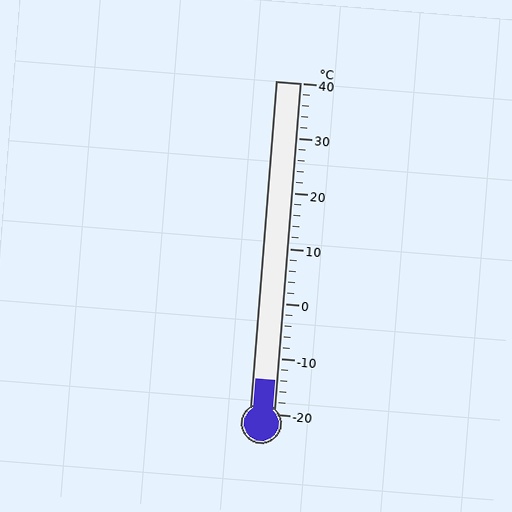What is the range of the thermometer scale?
The thermometer scale ranges from -20°C to 40°C.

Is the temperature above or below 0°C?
The temperature is below 0°C.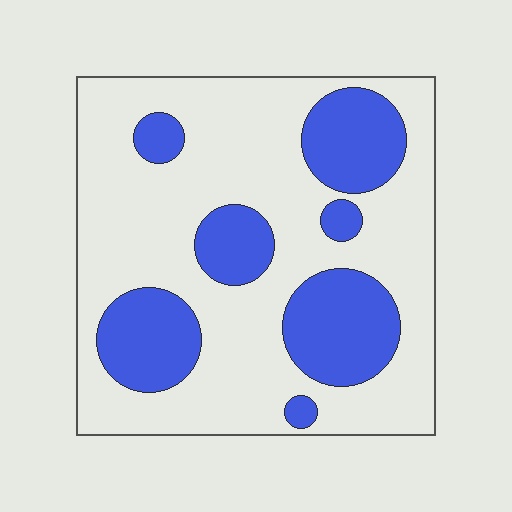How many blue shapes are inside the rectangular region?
7.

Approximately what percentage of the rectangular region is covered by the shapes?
Approximately 30%.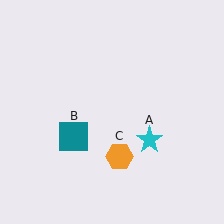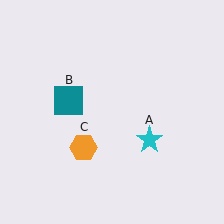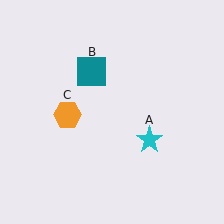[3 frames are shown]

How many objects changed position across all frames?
2 objects changed position: teal square (object B), orange hexagon (object C).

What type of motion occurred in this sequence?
The teal square (object B), orange hexagon (object C) rotated clockwise around the center of the scene.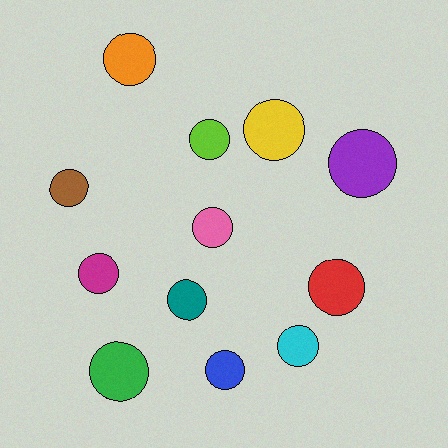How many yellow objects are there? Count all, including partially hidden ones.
There is 1 yellow object.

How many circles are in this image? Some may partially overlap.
There are 12 circles.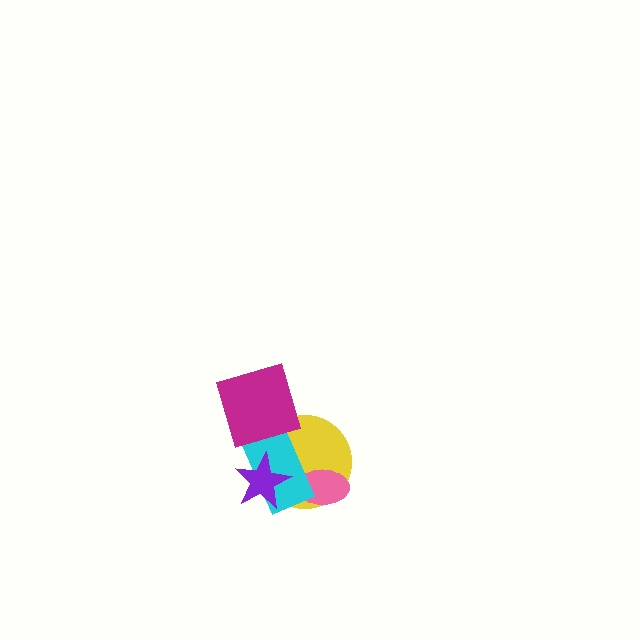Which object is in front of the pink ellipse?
The cyan rectangle is in front of the pink ellipse.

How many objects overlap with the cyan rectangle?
4 objects overlap with the cyan rectangle.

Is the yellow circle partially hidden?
Yes, it is partially covered by another shape.